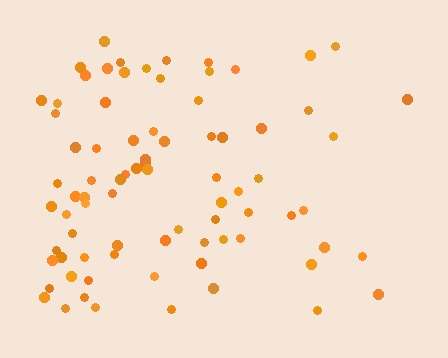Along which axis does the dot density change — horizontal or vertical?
Horizontal.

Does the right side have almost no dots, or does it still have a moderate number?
Still a moderate number, just noticeably fewer than the left.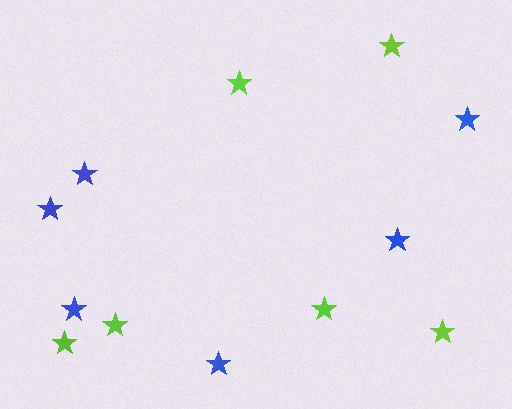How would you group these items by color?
There are 2 groups: one group of lime stars (6) and one group of blue stars (6).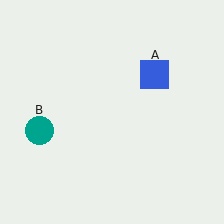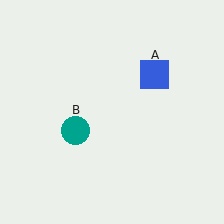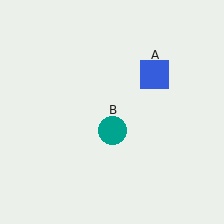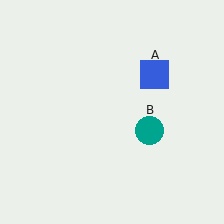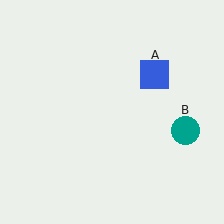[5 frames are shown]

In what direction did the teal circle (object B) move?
The teal circle (object B) moved right.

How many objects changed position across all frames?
1 object changed position: teal circle (object B).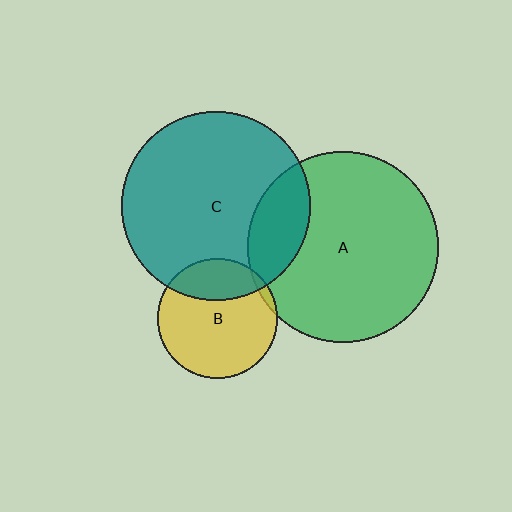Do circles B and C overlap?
Yes.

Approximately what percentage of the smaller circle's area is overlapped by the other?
Approximately 25%.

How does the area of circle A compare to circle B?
Approximately 2.5 times.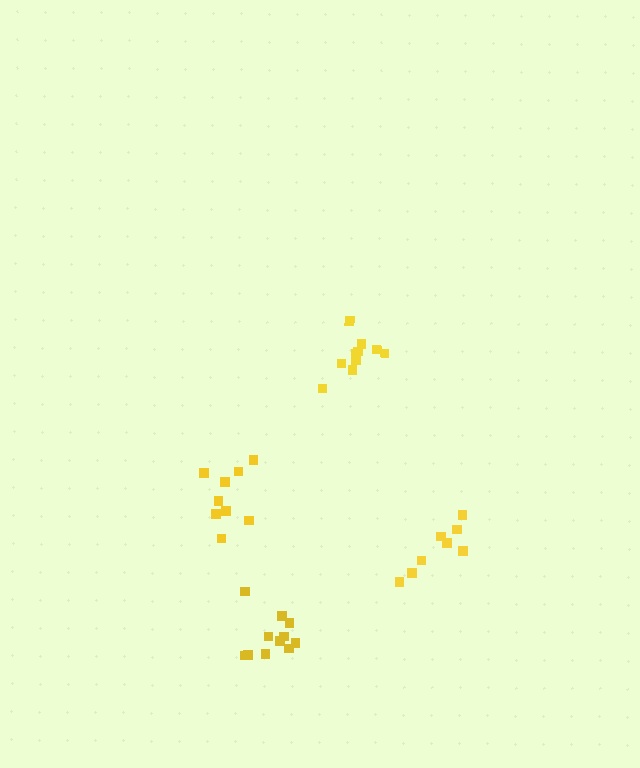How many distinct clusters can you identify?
There are 4 distinct clusters.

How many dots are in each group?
Group 1: 8 dots, Group 2: 11 dots, Group 3: 10 dots, Group 4: 9 dots (38 total).